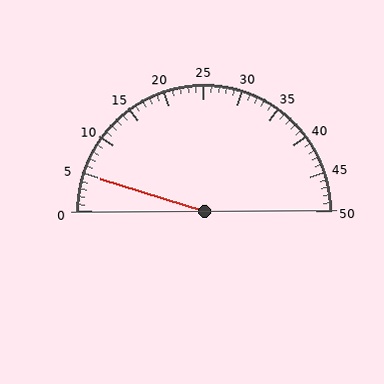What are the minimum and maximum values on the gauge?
The gauge ranges from 0 to 50.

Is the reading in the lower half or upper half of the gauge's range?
The reading is in the lower half of the range (0 to 50).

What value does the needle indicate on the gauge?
The needle indicates approximately 5.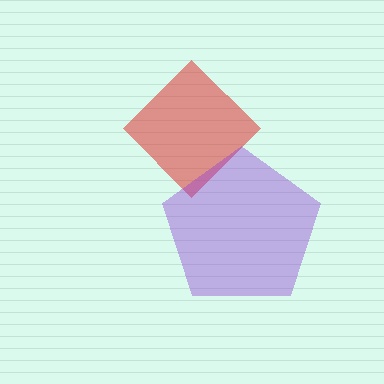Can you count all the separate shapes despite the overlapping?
Yes, there are 2 separate shapes.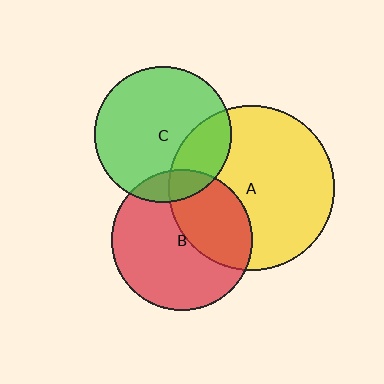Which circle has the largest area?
Circle A (yellow).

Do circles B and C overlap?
Yes.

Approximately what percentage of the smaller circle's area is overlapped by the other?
Approximately 15%.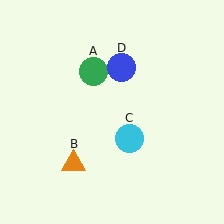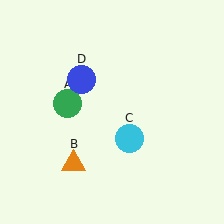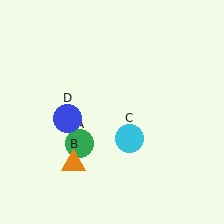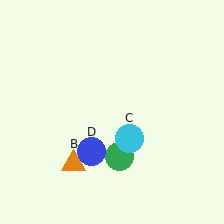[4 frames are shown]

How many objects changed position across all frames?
2 objects changed position: green circle (object A), blue circle (object D).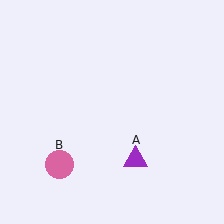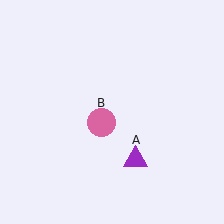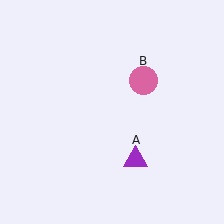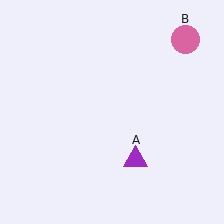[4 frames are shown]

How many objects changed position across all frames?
1 object changed position: pink circle (object B).